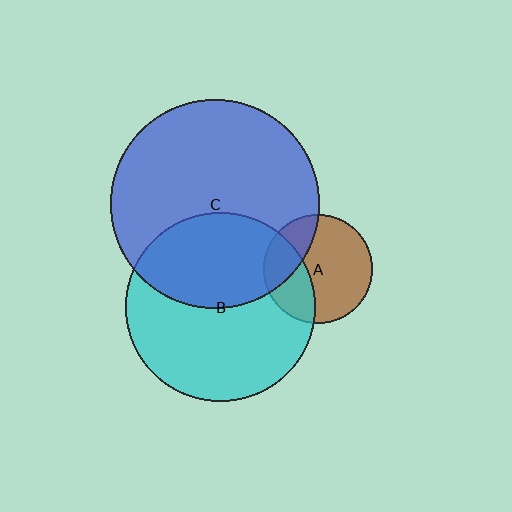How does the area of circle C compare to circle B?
Approximately 1.2 times.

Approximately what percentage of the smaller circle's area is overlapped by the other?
Approximately 40%.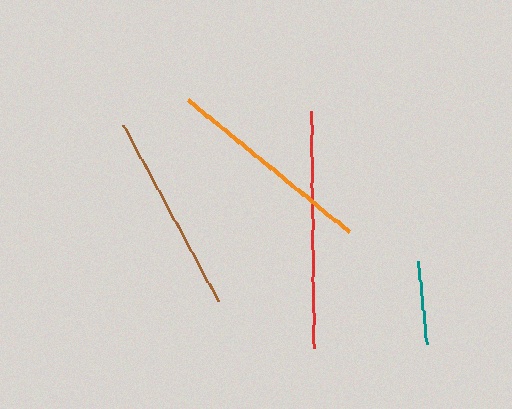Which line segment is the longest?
The red line is the longest at approximately 237 pixels.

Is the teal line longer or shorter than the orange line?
The orange line is longer than the teal line.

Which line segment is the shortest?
The teal line is the shortest at approximately 83 pixels.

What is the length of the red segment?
The red segment is approximately 237 pixels long.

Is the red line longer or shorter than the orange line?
The red line is longer than the orange line.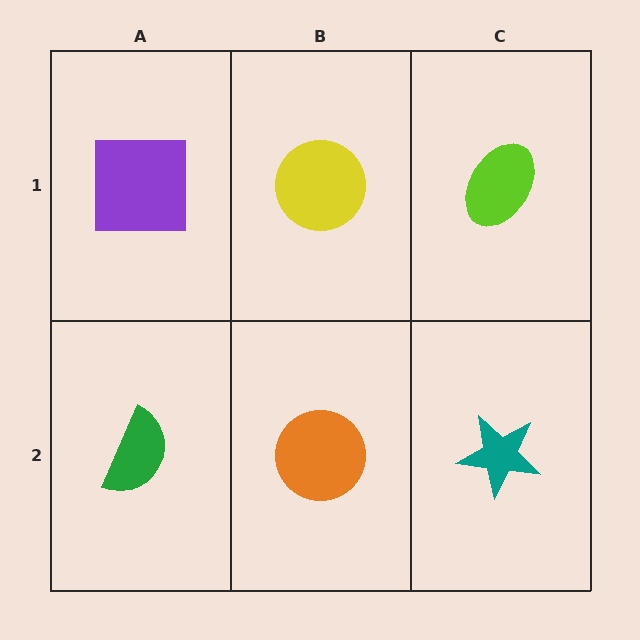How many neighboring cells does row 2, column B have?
3.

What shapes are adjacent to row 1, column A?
A green semicircle (row 2, column A), a yellow circle (row 1, column B).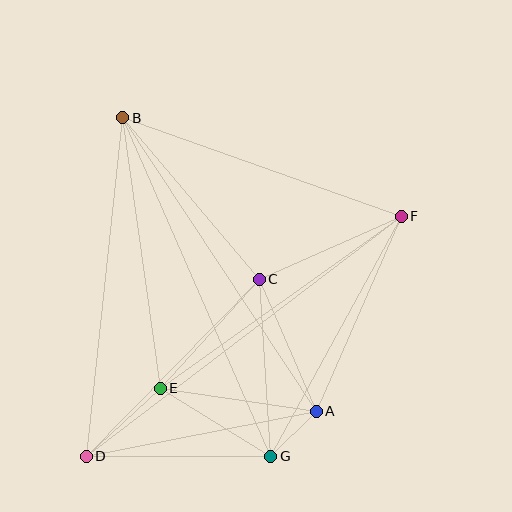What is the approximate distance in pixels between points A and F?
The distance between A and F is approximately 213 pixels.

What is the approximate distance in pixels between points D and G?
The distance between D and G is approximately 185 pixels.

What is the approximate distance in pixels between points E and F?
The distance between E and F is approximately 296 pixels.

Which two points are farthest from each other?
Points D and F are farthest from each other.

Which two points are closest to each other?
Points A and G are closest to each other.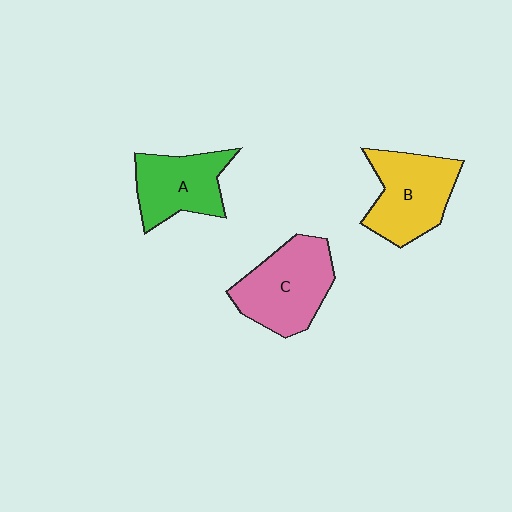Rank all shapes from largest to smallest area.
From largest to smallest: C (pink), B (yellow), A (green).